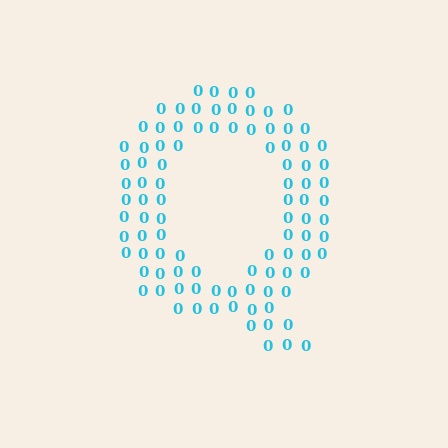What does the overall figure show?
The overall figure shows the letter Q.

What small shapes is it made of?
It is made of small digit 0's.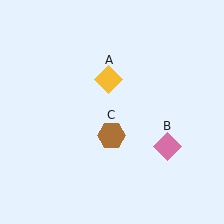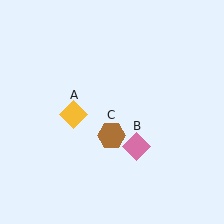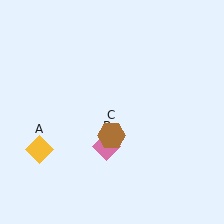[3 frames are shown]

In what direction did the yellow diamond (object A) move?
The yellow diamond (object A) moved down and to the left.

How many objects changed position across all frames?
2 objects changed position: yellow diamond (object A), pink diamond (object B).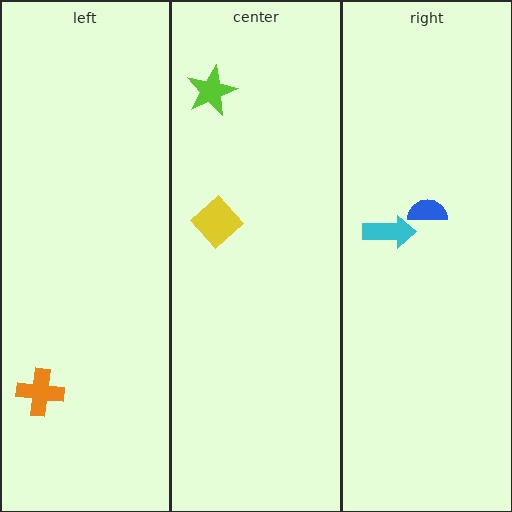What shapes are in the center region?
The yellow diamond, the lime star.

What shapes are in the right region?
The cyan arrow, the blue semicircle.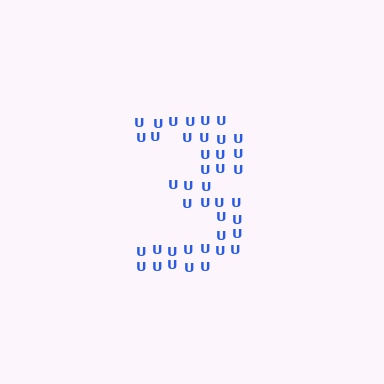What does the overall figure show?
The overall figure shows the digit 3.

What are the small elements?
The small elements are letter U's.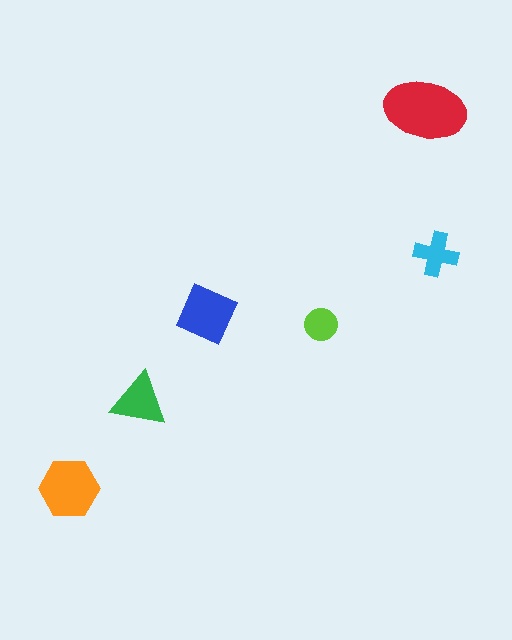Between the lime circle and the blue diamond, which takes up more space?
The blue diamond.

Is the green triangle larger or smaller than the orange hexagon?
Smaller.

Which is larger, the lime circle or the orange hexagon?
The orange hexagon.